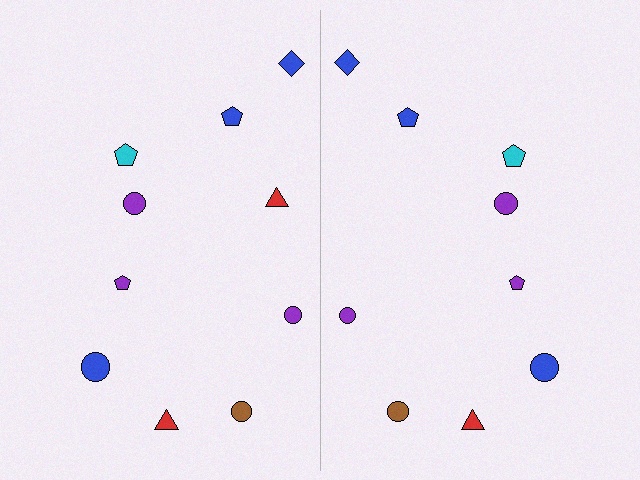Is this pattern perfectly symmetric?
No, the pattern is not perfectly symmetric. A red triangle is missing from the right side.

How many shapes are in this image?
There are 19 shapes in this image.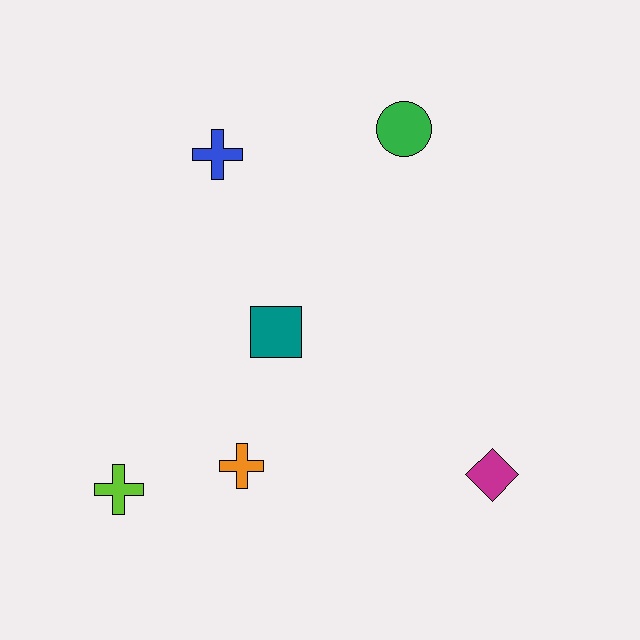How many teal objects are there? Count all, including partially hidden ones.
There is 1 teal object.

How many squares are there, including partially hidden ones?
There is 1 square.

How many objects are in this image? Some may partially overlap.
There are 6 objects.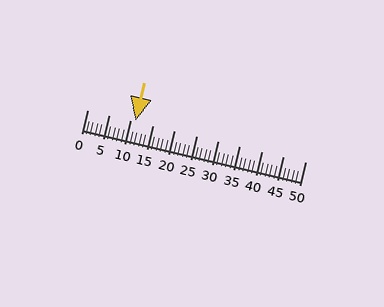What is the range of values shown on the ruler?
The ruler shows values from 0 to 50.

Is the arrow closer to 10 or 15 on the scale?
The arrow is closer to 10.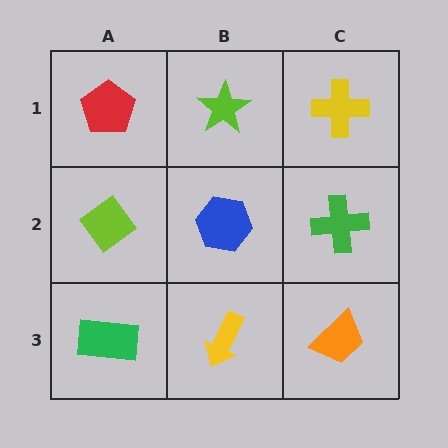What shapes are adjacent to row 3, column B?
A blue hexagon (row 2, column B), a green rectangle (row 3, column A), an orange trapezoid (row 3, column C).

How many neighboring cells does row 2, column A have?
3.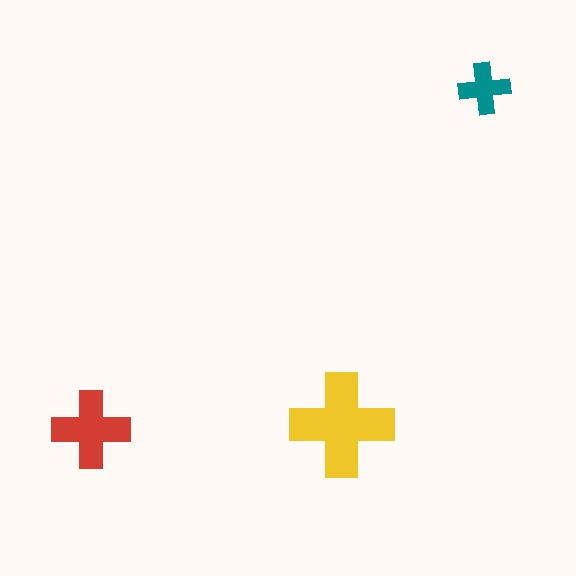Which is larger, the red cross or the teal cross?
The red one.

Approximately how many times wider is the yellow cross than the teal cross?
About 2 times wider.